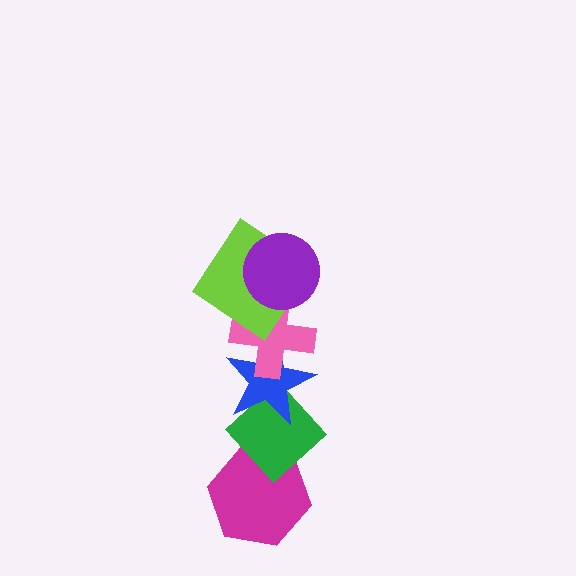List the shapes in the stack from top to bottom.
From top to bottom: the purple circle, the lime diamond, the pink cross, the blue star, the green diamond, the magenta hexagon.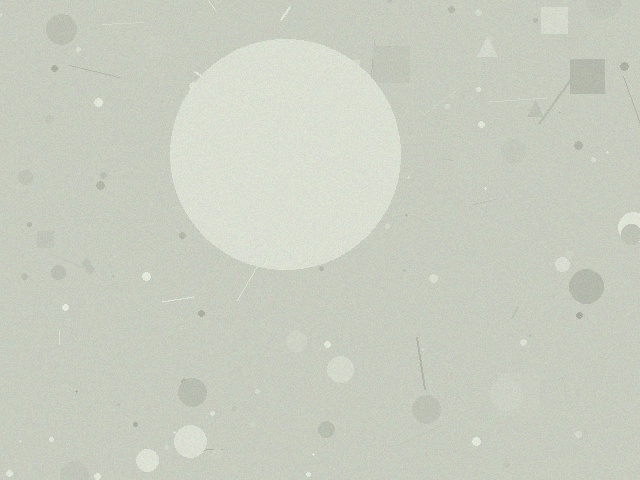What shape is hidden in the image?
A circle is hidden in the image.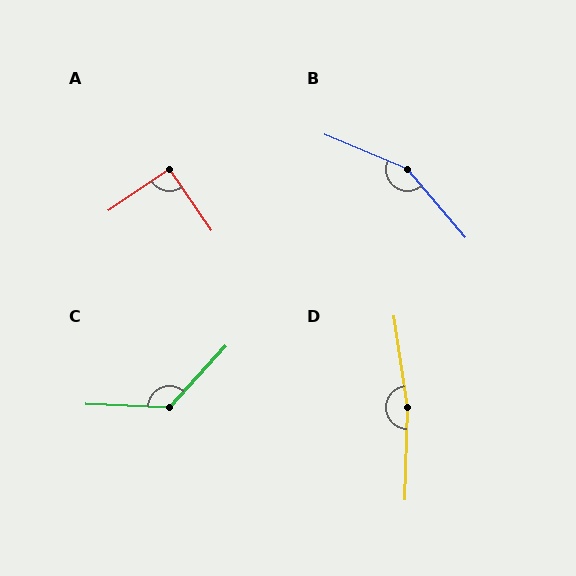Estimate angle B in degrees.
Approximately 153 degrees.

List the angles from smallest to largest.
A (91°), C (130°), B (153°), D (170°).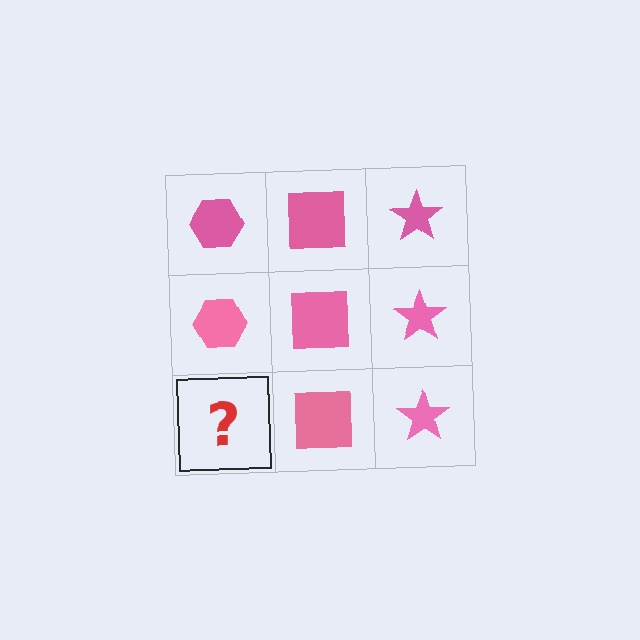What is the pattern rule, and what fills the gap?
The rule is that each column has a consistent shape. The gap should be filled with a pink hexagon.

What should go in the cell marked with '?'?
The missing cell should contain a pink hexagon.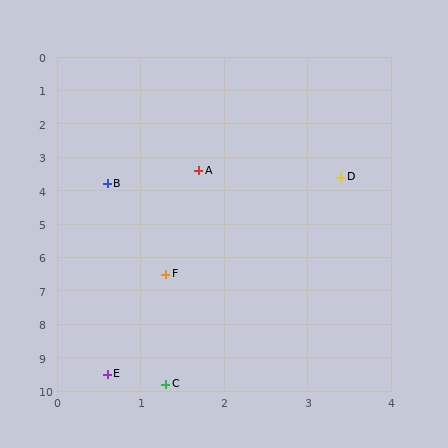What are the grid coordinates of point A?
Point A is at approximately (1.7, 3.4).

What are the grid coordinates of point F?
Point F is at approximately (1.3, 6.5).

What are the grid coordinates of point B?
Point B is at approximately (0.6, 3.8).